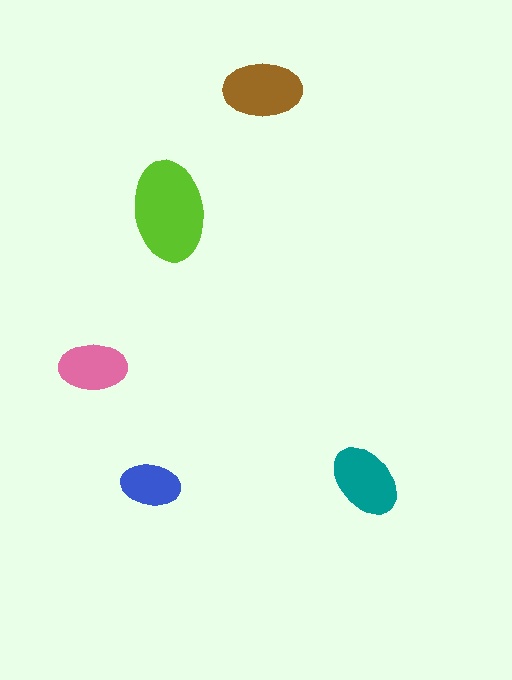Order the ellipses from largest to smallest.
the lime one, the brown one, the teal one, the pink one, the blue one.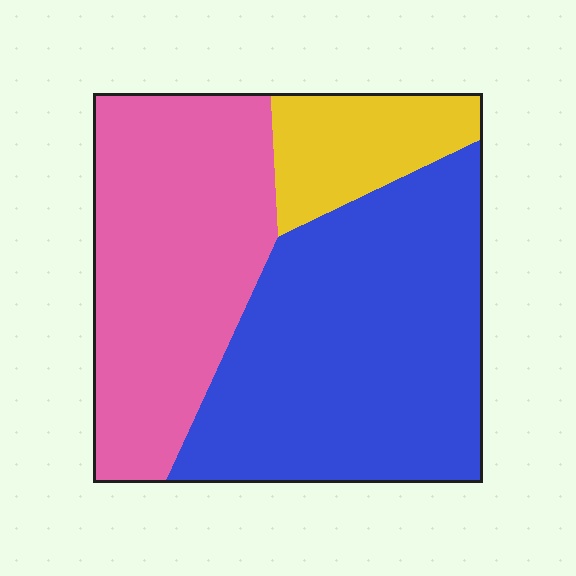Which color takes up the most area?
Blue, at roughly 50%.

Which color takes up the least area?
Yellow, at roughly 15%.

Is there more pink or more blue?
Blue.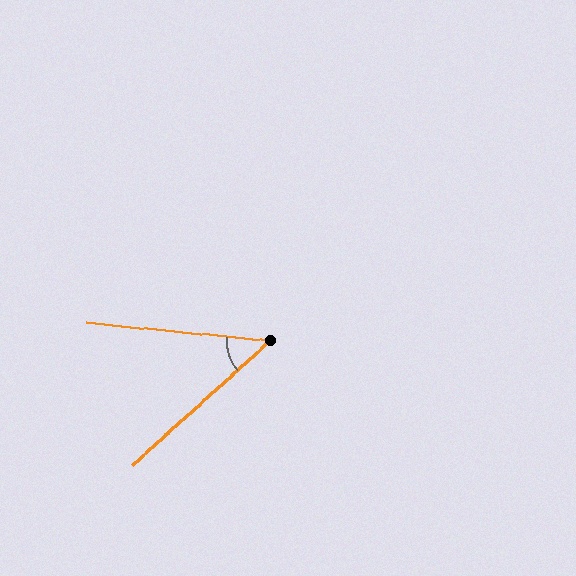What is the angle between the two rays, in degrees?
Approximately 48 degrees.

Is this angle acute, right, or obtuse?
It is acute.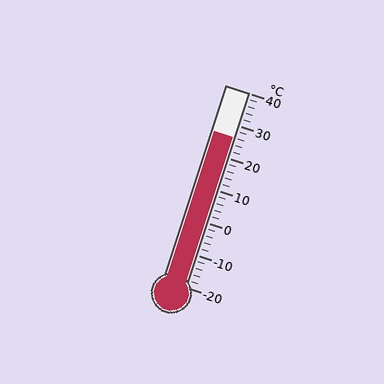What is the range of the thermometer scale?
The thermometer scale ranges from -20°C to 40°C.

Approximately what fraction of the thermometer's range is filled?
The thermometer is filled to approximately 75% of its range.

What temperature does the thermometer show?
The thermometer shows approximately 26°C.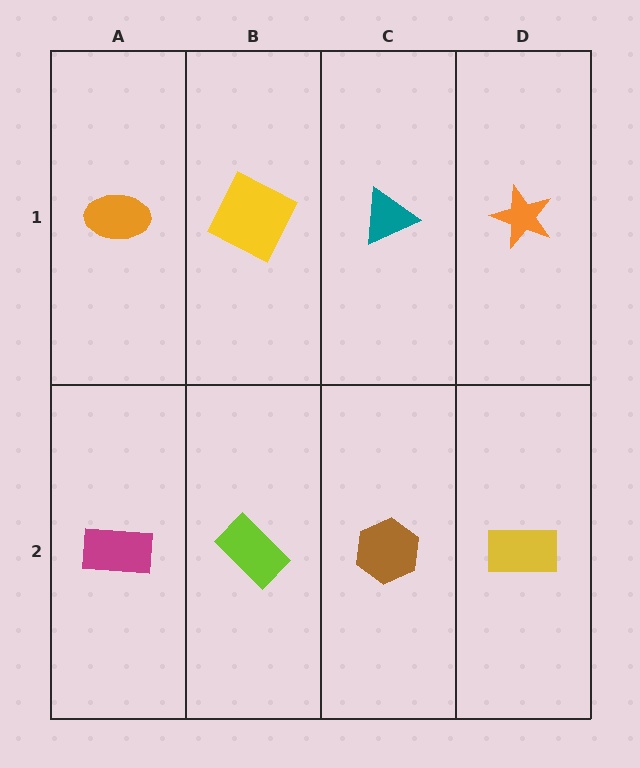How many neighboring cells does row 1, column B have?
3.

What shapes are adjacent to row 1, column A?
A magenta rectangle (row 2, column A), a yellow square (row 1, column B).